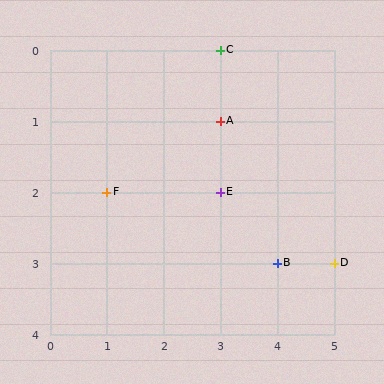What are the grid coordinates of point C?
Point C is at grid coordinates (3, 0).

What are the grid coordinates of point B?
Point B is at grid coordinates (4, 3).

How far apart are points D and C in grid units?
Points D and C are 2 columns and 3 rows apart (about 3.6 grid units diagonally).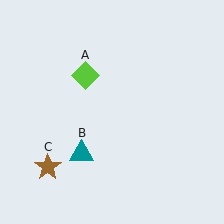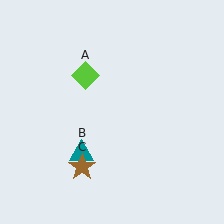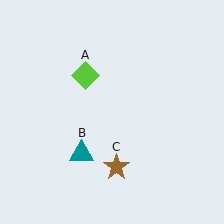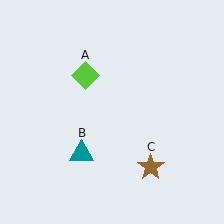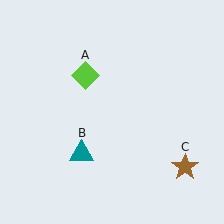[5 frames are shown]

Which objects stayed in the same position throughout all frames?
Lime diamond (object A) and teal triangle (object B) remained stationary.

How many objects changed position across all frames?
1 object changed position: brown star (object C).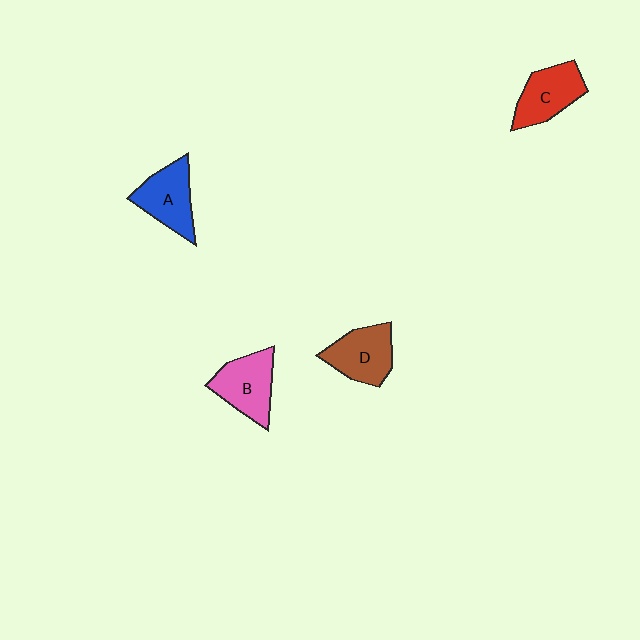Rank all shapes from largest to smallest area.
From largest to smallest: B (pink), A (blue), D (brown), C (red).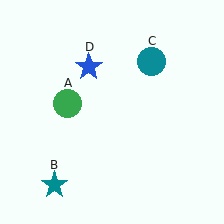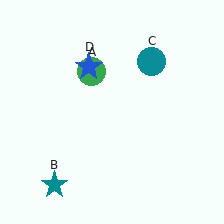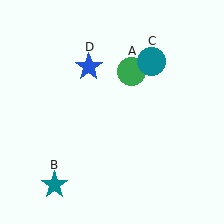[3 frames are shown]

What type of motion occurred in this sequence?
The green circle (object A) rotated clockwise around the center of the scene.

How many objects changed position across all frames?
1 object changed position: green circle (object A).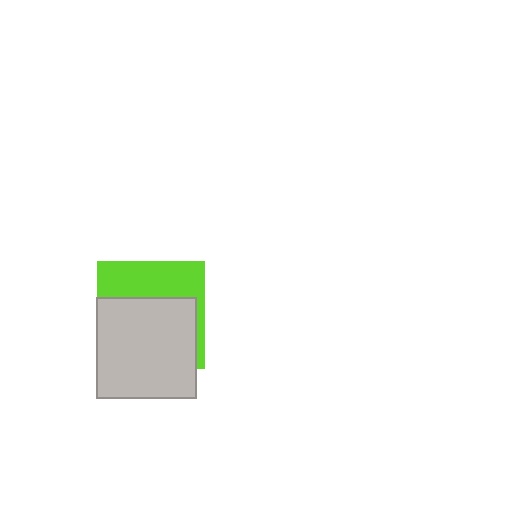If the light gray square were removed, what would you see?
You would see the complete lime square.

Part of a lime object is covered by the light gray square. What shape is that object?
It is a square.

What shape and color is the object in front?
The object in front is a light gray square.